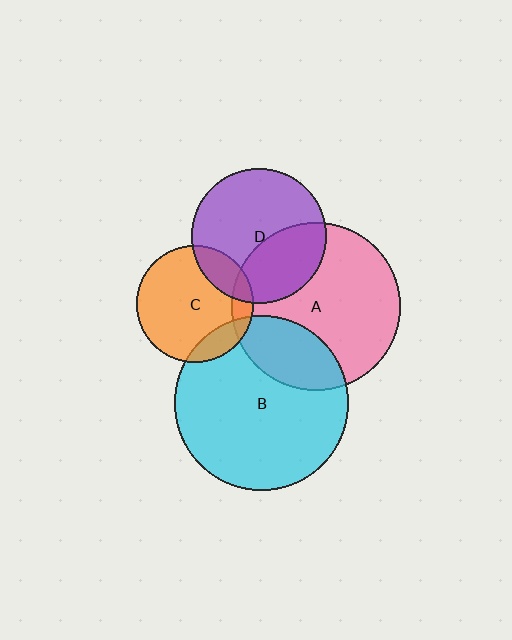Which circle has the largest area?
Circle B (cyan).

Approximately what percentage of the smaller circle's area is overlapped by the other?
Approximately 25%.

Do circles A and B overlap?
Yes.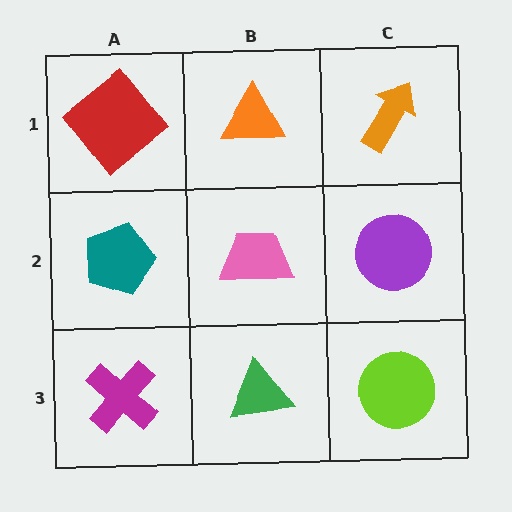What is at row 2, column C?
A purple circle.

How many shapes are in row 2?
3 shapes.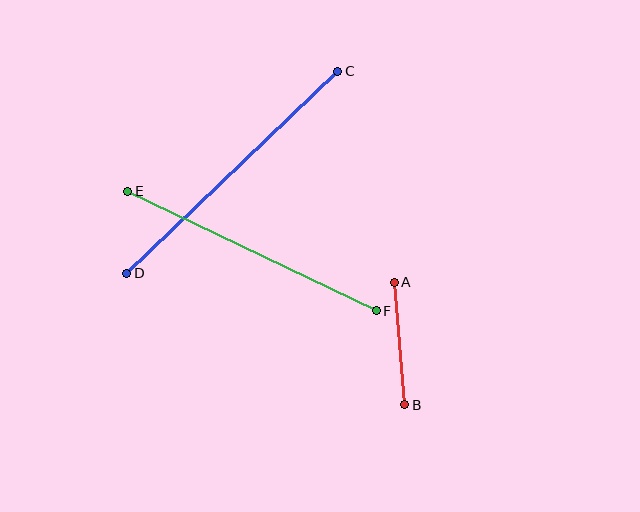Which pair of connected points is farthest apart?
Points C and D are farthest apart.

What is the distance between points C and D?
The distance is approximately 292 pixels.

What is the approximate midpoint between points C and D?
The midpoint is at approximately (232, 172) pixels.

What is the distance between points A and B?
The distance is approximately 123 pixels.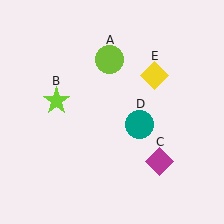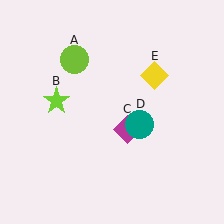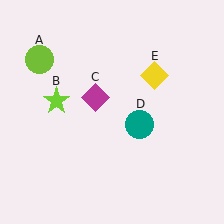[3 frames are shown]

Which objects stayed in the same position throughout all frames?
Lime star (object B) and teal circle (object D) and yellow diamond (object E) remained stationary.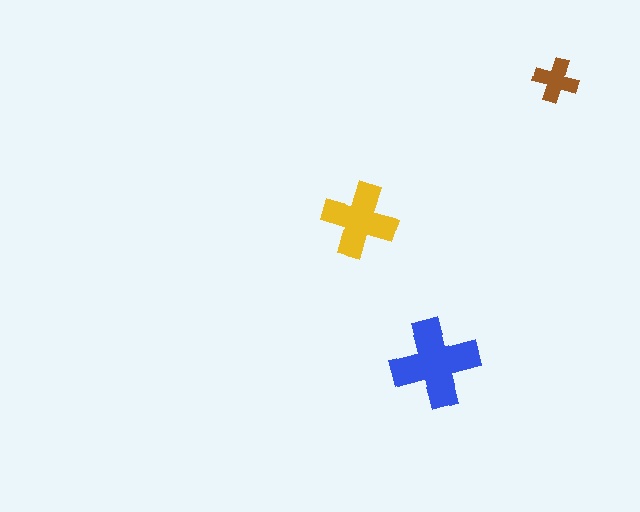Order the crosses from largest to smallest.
the blue one, the yellow one, the brown one.